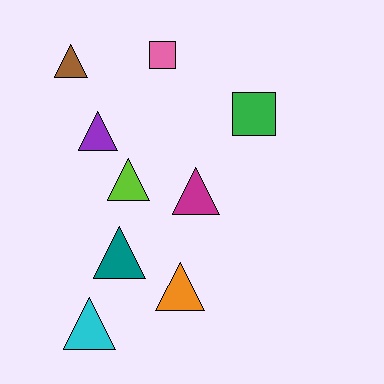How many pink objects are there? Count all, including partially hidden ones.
There is 1 pink object.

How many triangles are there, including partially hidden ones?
There are 7 triangles.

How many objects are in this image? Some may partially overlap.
There are 9 objects.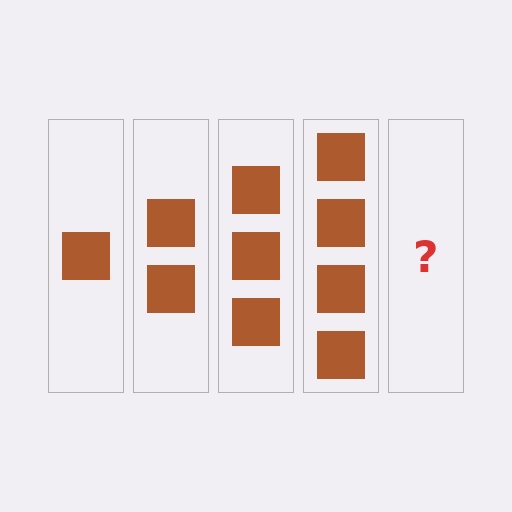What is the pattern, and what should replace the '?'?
The pattern is that each step adds one more square. The '?' should be 5 squares.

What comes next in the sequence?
The next element should be 5 squares.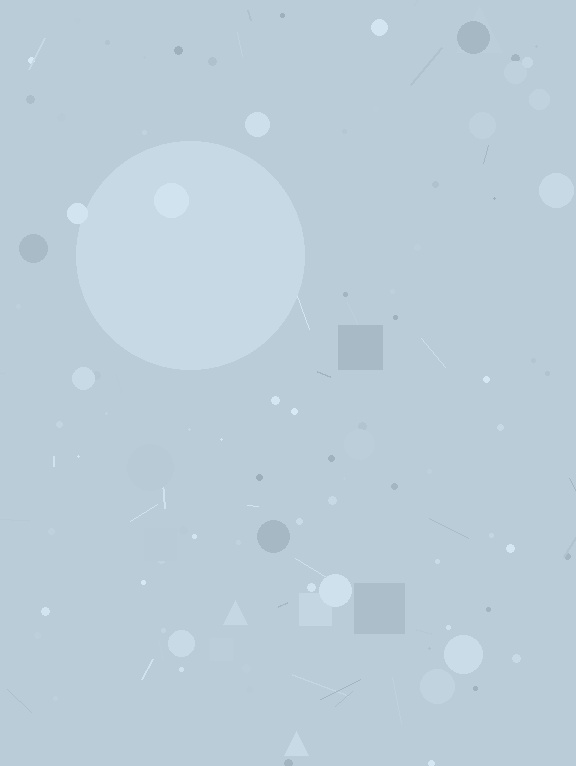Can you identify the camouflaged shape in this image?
The camouflaged shape is a circle.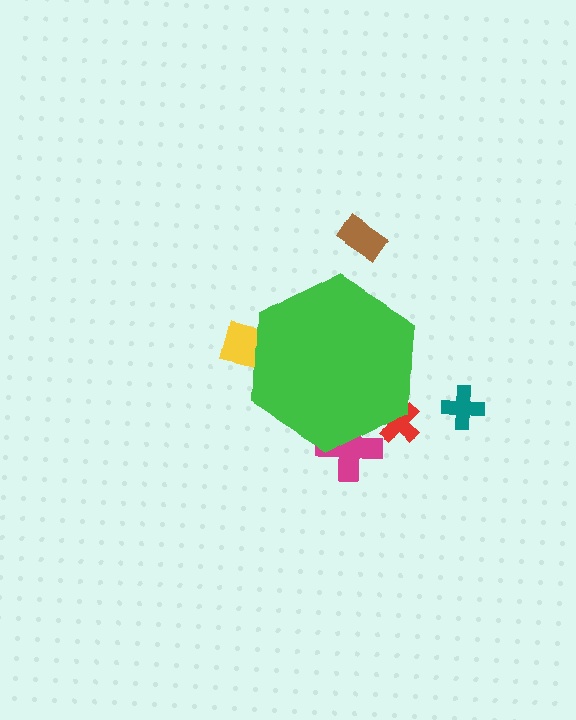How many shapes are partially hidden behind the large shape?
3 shapes are partially hidden.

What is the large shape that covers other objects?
A green hexagon.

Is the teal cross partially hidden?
No, the teal cross is fully visible.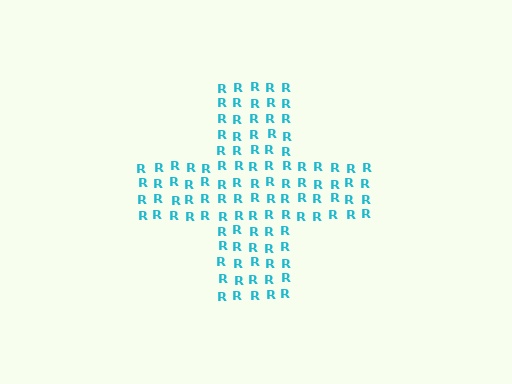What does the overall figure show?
The overall figure shows a cross.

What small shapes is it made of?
It is made of small letter R's.